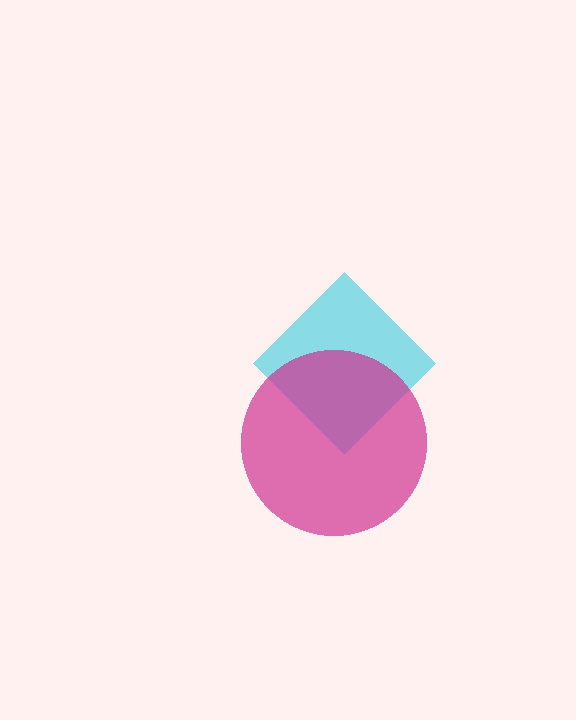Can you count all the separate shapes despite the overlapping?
Yes, there are 2 separate shapes.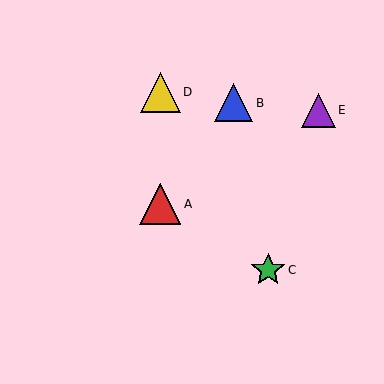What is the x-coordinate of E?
Object E is at x≈318.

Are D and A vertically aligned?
Yes, both are at x≈160.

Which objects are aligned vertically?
Objects A, D are aligned vertically.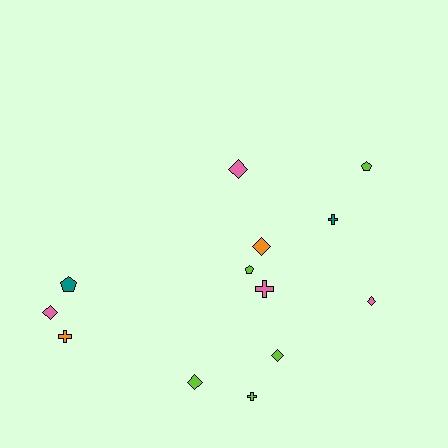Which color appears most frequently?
Lime, with 5 objects.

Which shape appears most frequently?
Diamond, with 6 objects.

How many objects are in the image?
There are 13 objects.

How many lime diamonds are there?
There are 2 lime diamonds.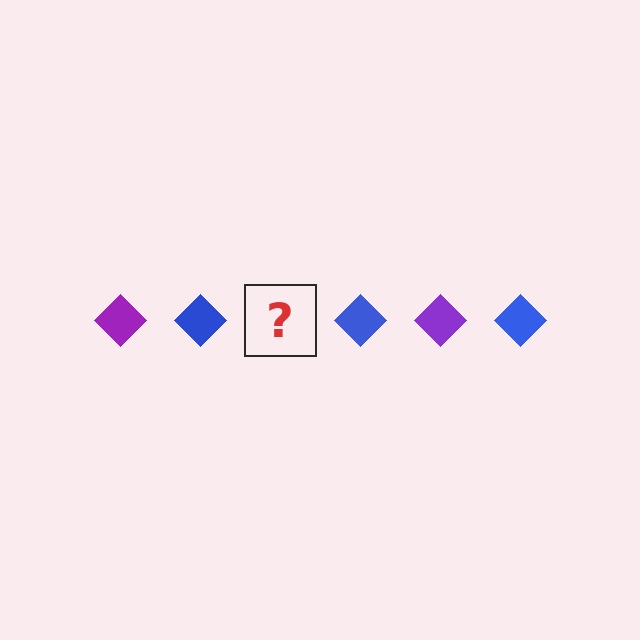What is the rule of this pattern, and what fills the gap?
The rule is that the pattern cycles through purple, blue diamonds. The gap should be filled with a purple diamond.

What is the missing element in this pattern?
The missing element is a purple diamond.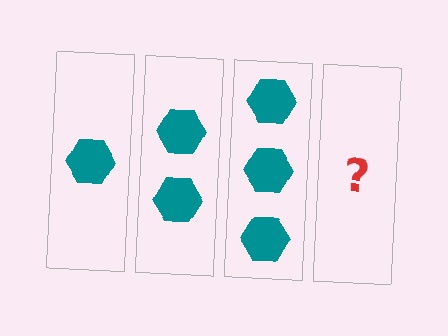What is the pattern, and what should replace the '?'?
The pattern is that each step adds one more hexagon. The '?' should be 4 hexagons.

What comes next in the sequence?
The next element should be 4 hexagons.